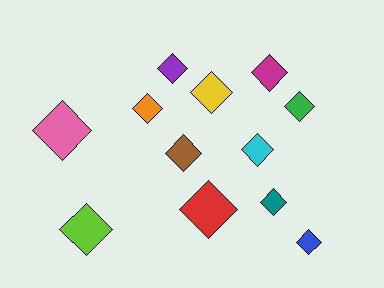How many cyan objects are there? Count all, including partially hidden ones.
There is 1 cyan object.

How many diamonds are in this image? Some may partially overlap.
There are 12 diamonds.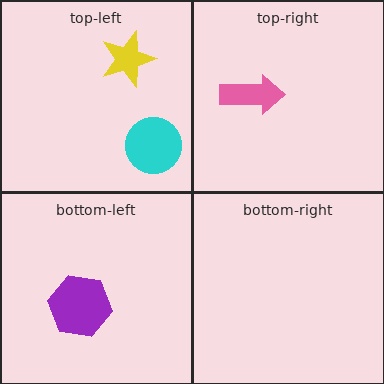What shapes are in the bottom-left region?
The purple hexagon.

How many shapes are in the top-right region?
1.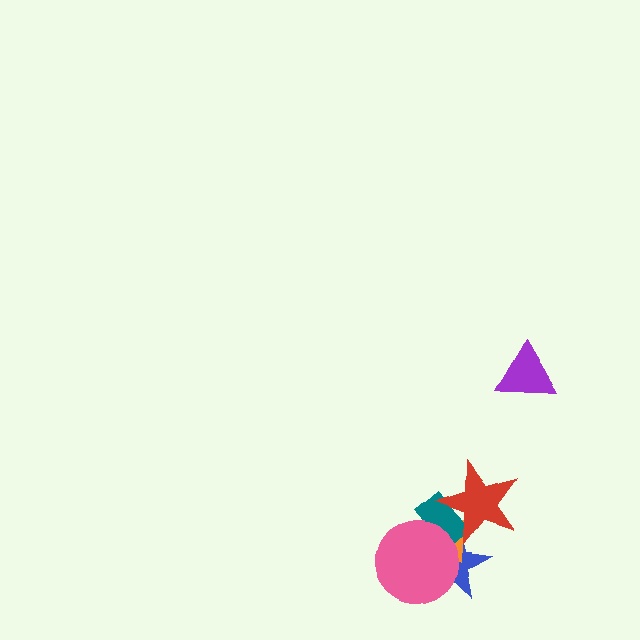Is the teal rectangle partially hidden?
Yes, it is partially covered by another shape.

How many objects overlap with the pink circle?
3 objects overlap with the pink circle.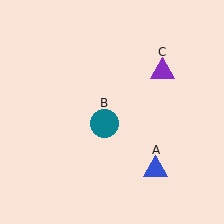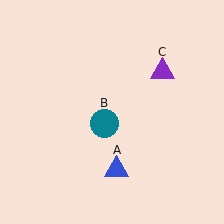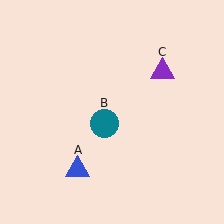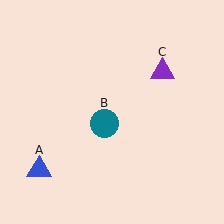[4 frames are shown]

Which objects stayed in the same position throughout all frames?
Teal circle (object B) and purple triangle (object C) remained stationary.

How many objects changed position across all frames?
1 object changed position: blue triangle (object A).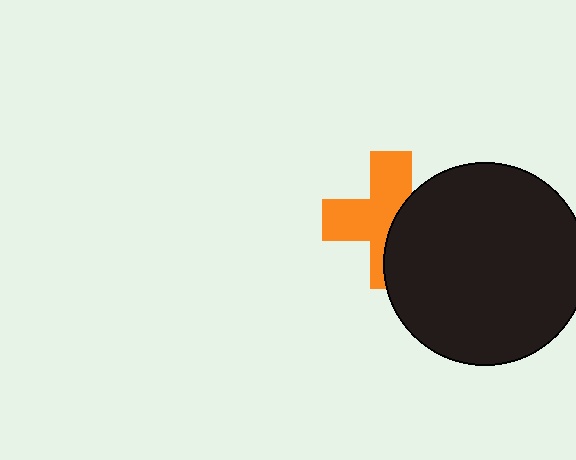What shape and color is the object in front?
The object in front is a black circle.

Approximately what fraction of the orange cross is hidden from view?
Roughly 42% of the orange cross is hidden behind the black circle.